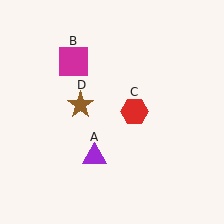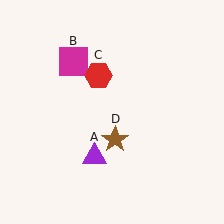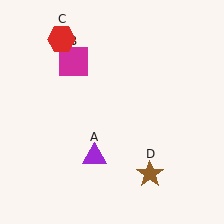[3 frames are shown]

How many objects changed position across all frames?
2 objects changed position: red hexagon (object C), brown star (object D).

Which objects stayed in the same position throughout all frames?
Purple triangle (object A) and magenta square (object B) remained stationary.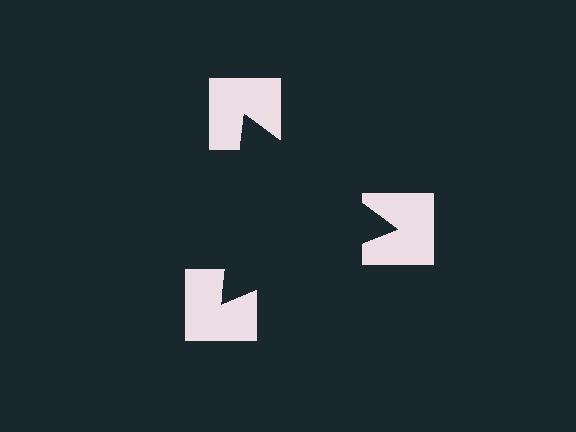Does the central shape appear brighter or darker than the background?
It typically appears slightly darker than the background, even though no actual brightness change is drawn.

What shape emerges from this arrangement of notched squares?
An illusory triangle — its edges are inferred from the aligned wedge cuts in the notched squares, not physically drawn.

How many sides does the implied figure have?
3 sides.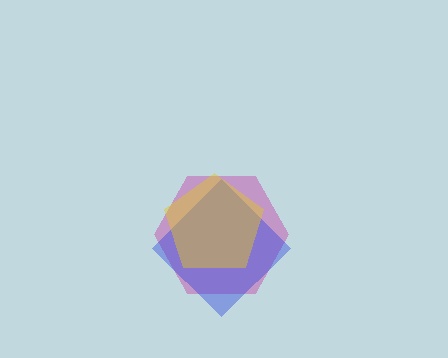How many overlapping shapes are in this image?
There are 3 overlapping shapes in the image.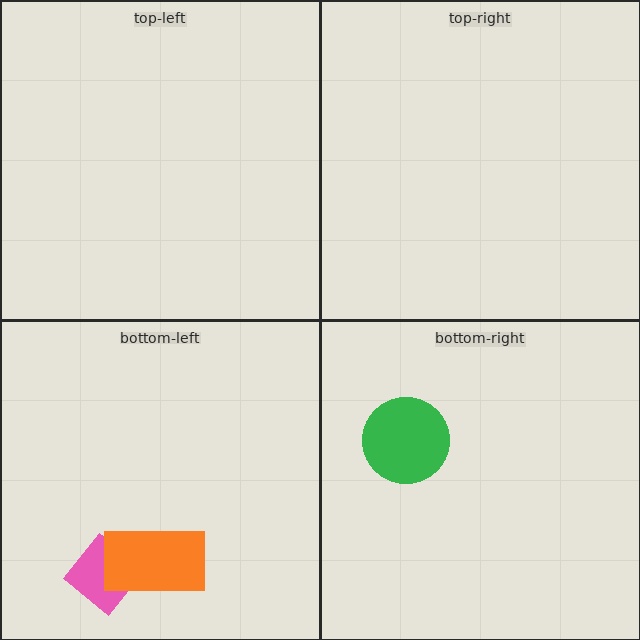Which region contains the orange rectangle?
The bottom-left region.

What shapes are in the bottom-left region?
The pink diamond, the orange rectangle.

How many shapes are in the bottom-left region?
2.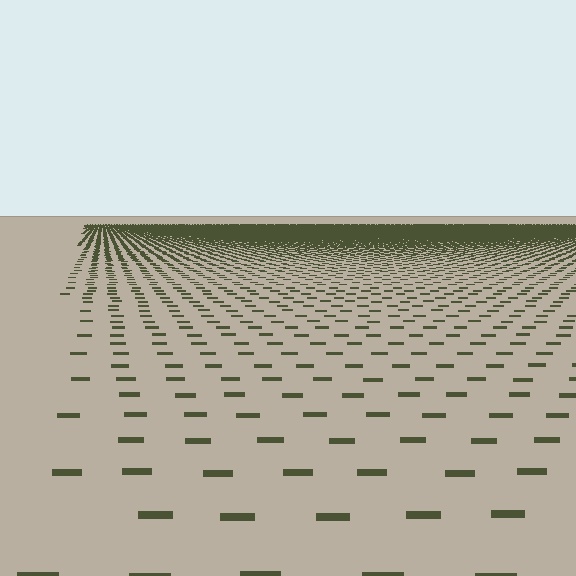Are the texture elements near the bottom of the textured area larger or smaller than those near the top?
Larger. Near the bottom, elements are closer to the viewer and appear at a bigger on-screen size.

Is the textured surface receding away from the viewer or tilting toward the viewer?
The surface is receding away from the viewer. Texture elements get smaller and denser toward the top.